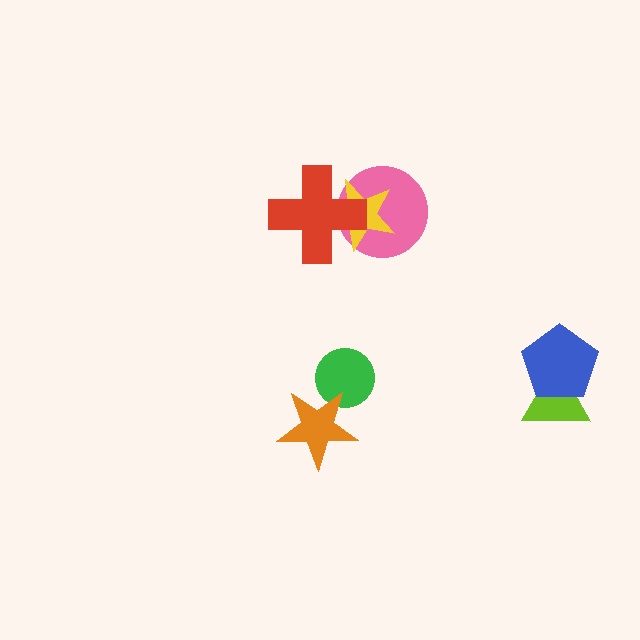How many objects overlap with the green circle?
1 object overlaps with the green circle.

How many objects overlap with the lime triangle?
1 object overlaps with the lime triangle.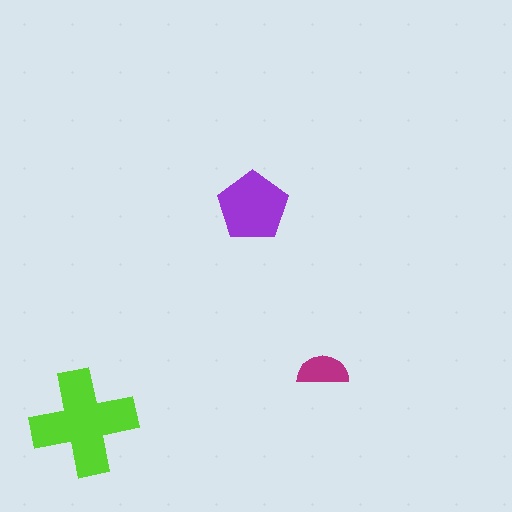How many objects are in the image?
There are 3 objects in the image.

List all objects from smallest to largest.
The magenta semicircle, the purple pentagon, the lime cross.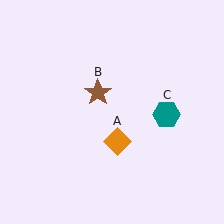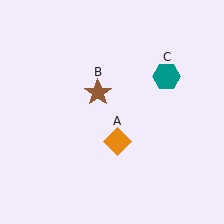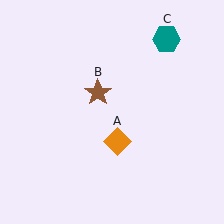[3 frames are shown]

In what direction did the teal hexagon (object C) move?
The teal hexagon (object C) moved up.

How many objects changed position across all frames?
1 object changed position: teal hexagon (object C).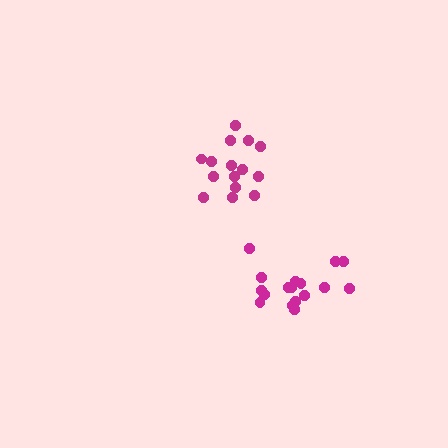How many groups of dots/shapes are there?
There are 2 groups.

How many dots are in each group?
Group 1: 17 dots, Group 2: 15 dots (32 total).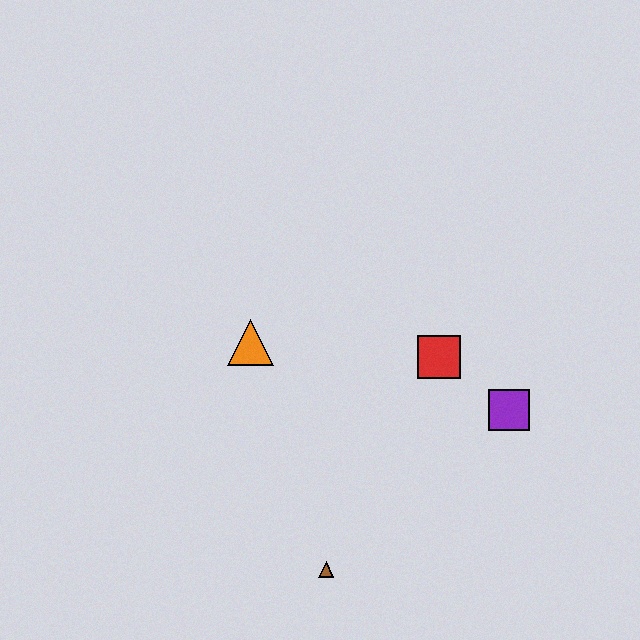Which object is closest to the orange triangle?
The red square is closest to the orange triangle.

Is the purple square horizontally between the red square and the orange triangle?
No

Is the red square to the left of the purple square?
Yes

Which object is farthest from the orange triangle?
The purple square is farthest from the orange triangle.